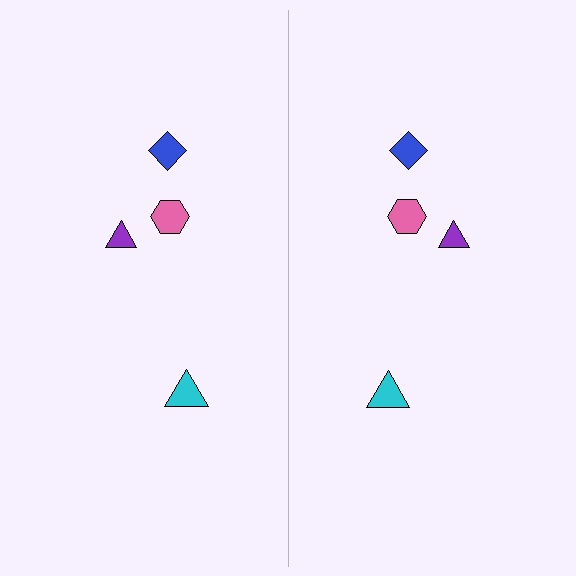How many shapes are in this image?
There are 8 shapes in this image.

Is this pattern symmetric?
Yes, this pattern has bilateral (reflection) symmetry.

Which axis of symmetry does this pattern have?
The pattern has a vertical axis of symmetry running through the center of the image.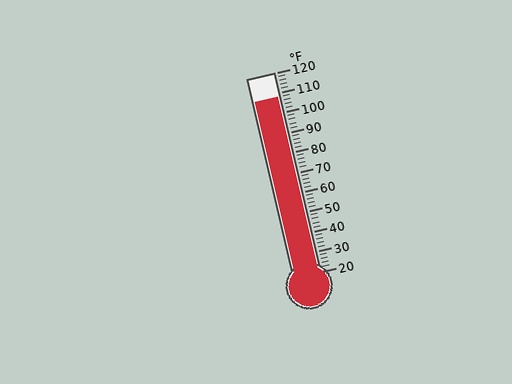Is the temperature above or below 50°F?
The temperature is above 50°F.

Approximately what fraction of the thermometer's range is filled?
The thermometer is filled to approximately 90% of its range.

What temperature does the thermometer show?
The thermometer shows approximately 108°F.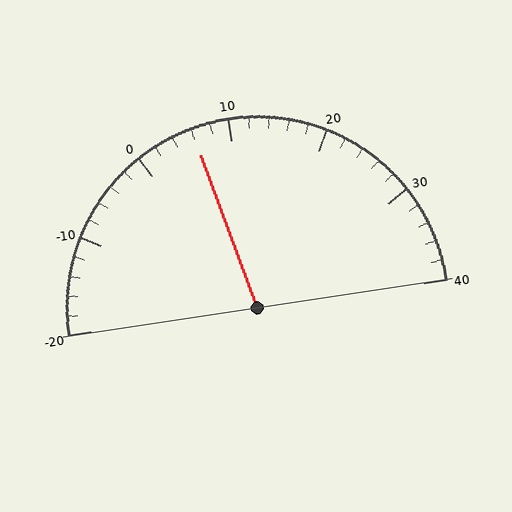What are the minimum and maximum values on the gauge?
The gauge ranges from -20 to 40.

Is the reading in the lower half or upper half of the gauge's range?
The reading is in the lower half of the range (-20 to 40).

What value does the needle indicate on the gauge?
The needle indicates approximately 6.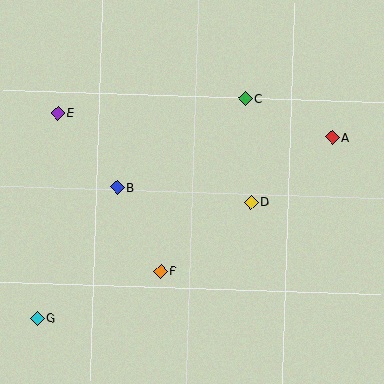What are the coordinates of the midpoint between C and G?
The midpoint between C and G is at (141, 208).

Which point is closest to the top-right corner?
Point A is closest to the top-right corner.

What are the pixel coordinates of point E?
Point E is at (58, 113).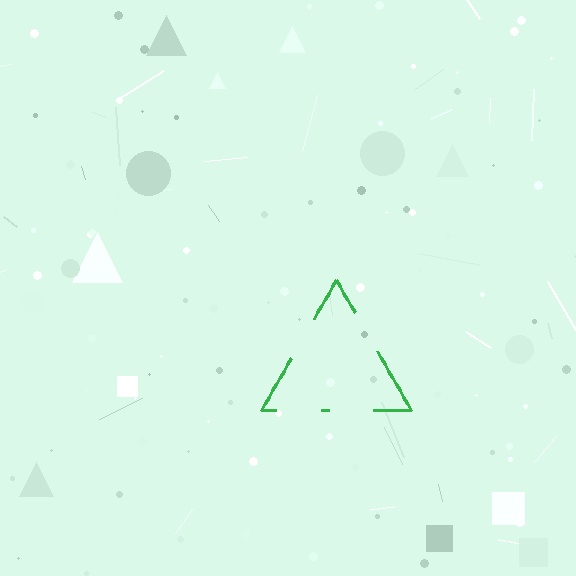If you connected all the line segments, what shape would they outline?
They would outline a triangle.